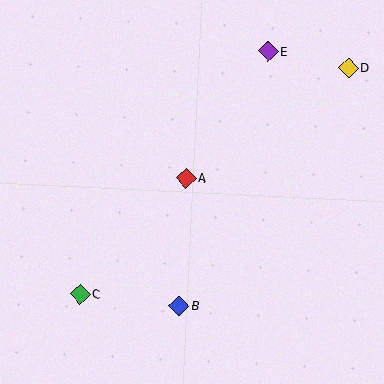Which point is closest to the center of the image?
Point A at (186, 178) is closest to the center.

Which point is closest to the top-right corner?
Point D is closest to the top-right corner.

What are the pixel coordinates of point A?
Point A is at (186, 178).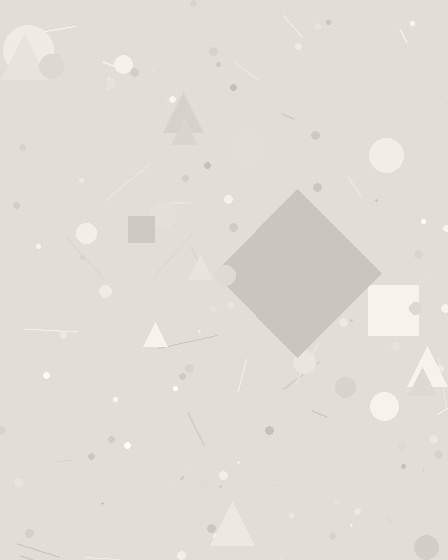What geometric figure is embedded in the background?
A diamond is embedded in the background.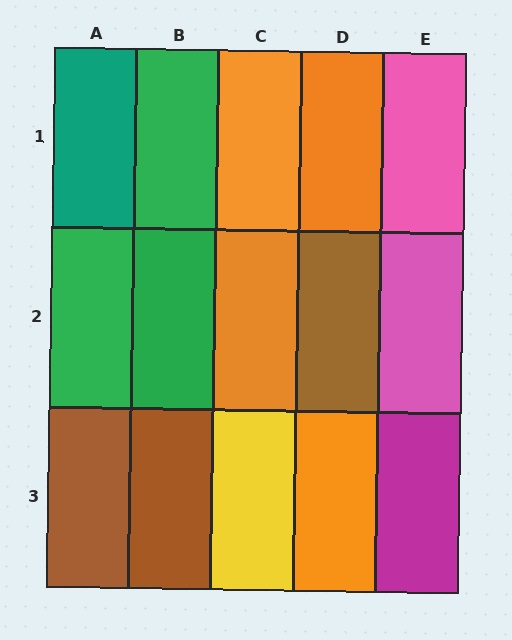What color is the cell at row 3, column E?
Magenta.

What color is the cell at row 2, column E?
Pink.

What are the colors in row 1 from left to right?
Teal, green, orange, orange, pink.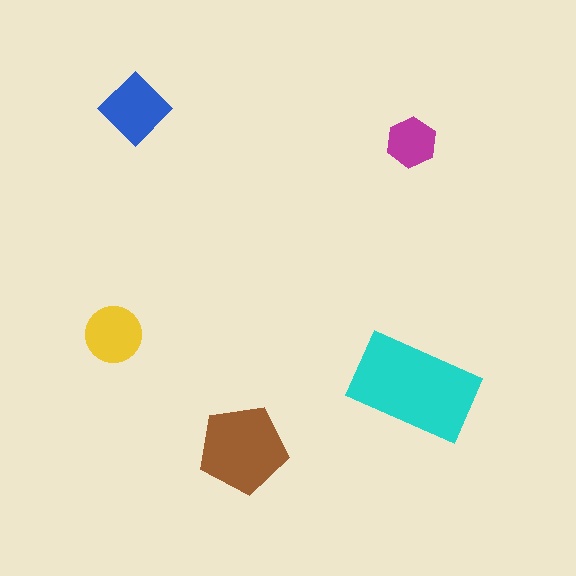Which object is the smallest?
The magenta hexagon.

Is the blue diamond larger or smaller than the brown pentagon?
Smaller.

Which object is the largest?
The cyan rectangle.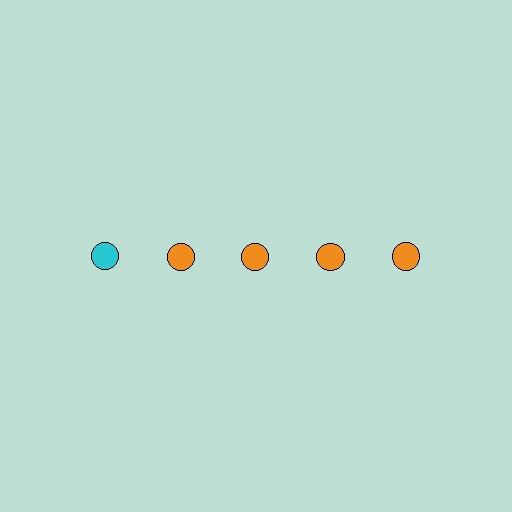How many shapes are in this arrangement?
There are 5 shapes arranged in a grid pattern.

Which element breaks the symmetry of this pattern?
The cyan circle in the top row, leftmost column breaks the symmetry. All other shapes are orange circles.